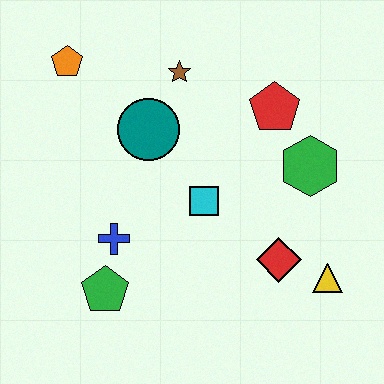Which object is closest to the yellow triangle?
The red diamond is closest to the yellow triangle.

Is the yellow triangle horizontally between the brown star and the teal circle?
No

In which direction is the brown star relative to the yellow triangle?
The brown star is above the yellow triangle.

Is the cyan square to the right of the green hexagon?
No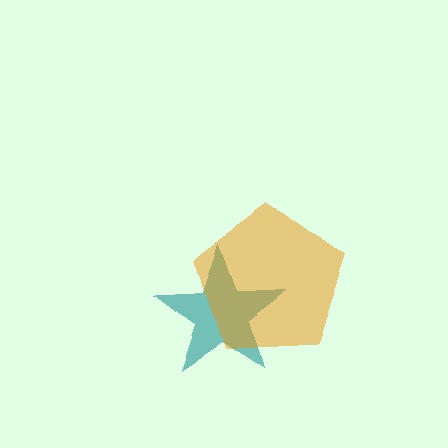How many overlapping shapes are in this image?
There are 2 overlapping shapes in the image.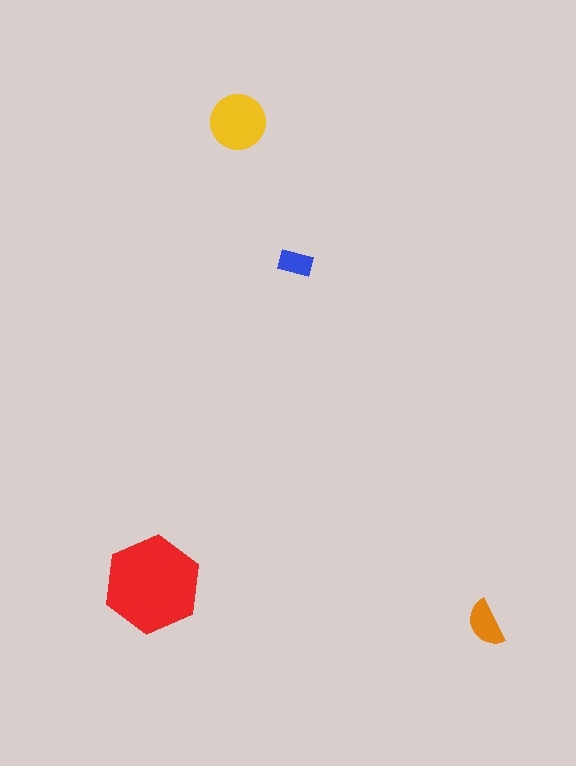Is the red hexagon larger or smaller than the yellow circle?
Larger.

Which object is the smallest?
The blue rectangle.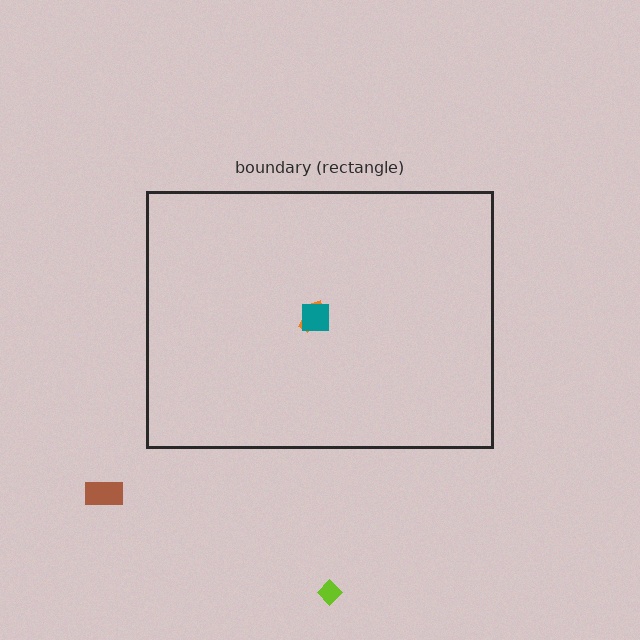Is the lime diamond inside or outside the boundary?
Outside.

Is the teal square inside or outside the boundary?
Inside.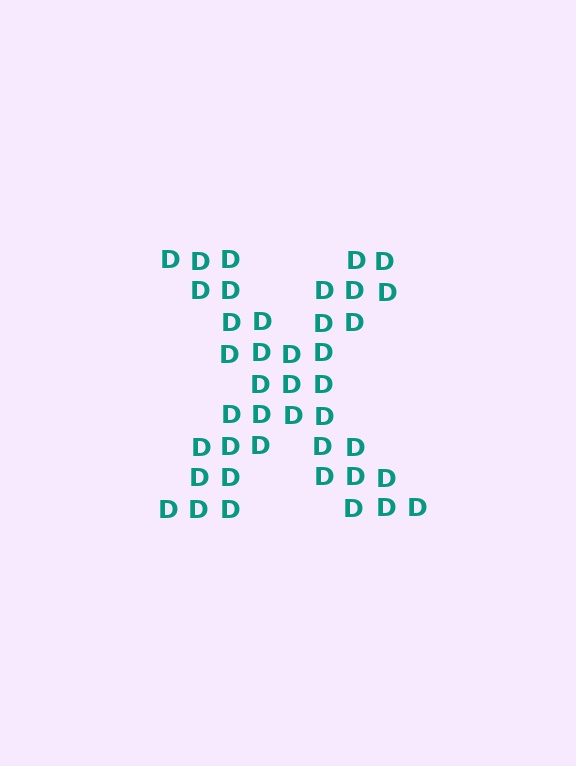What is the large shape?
The large shape is the letter X.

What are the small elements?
The small elements are letter D's.